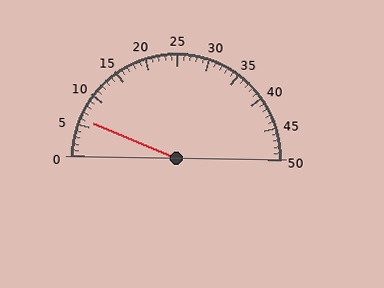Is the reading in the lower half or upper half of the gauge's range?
The reading is in the lower half of the range (0 to 50).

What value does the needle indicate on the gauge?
The needle indicates approximately 6.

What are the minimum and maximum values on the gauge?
The gauge ranges from 0 to 50.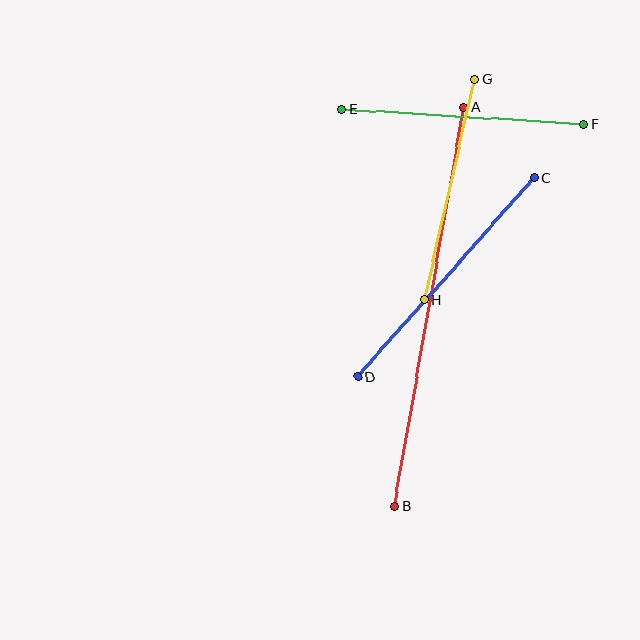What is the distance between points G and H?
The distance is approximately 227 pixels.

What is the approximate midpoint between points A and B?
The midpoint is at approximately (429, 307) pixels.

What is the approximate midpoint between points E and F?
The midpoint is at approximately (463, 117) pixels.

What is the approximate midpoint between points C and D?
The midpoint is at approximately (446, 277) pixels.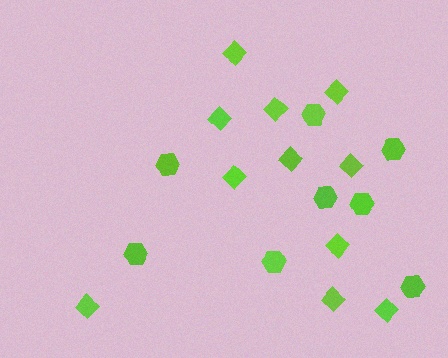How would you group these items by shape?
There are 2 groups: one group of diamonds (11) and one group of hexagons (8).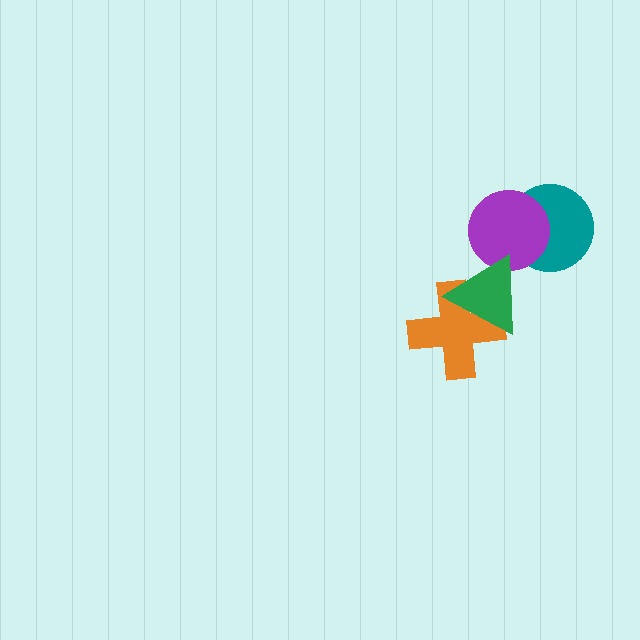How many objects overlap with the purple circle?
2 objects overlap with the purple circle.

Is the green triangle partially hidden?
No, no other shape covers it.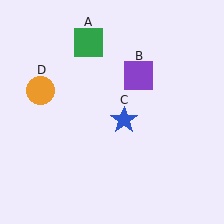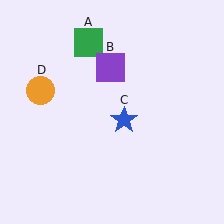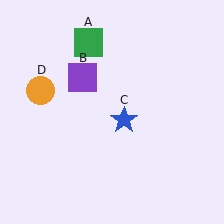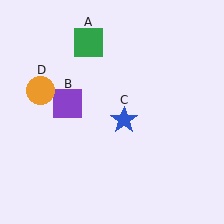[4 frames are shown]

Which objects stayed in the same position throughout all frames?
Green square (object A) and blue star (object C) and orange circle (object D) remained stationary.